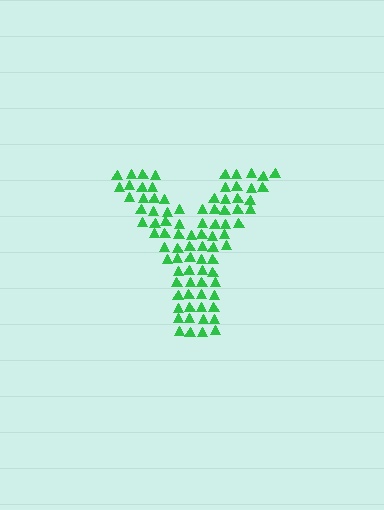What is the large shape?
The large shape is the letter Y.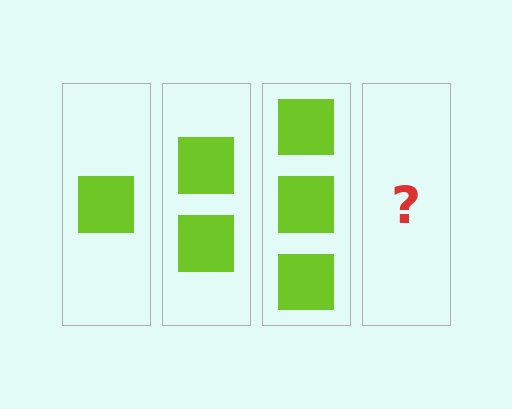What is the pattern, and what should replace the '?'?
The pattern is that each step adds one more square. The '?' should be 4 squares.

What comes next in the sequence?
The next element should be 4 squares.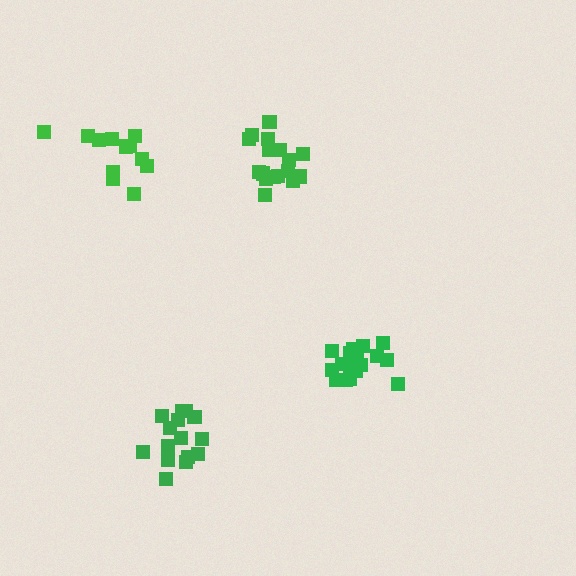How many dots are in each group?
Group 1: 17 dots, Group 2: 18 dots, Group 3: 15 dots, Group 4: 12 dots (62 total).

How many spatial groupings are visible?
There are 4 spatial groupings.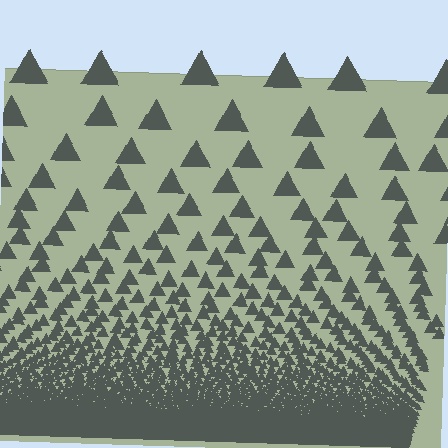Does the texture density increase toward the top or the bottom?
Density increases toward the bottom.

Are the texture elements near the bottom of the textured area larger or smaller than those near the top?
Smaller. The gradient is inverted — elements near the bottom are smaller and denser.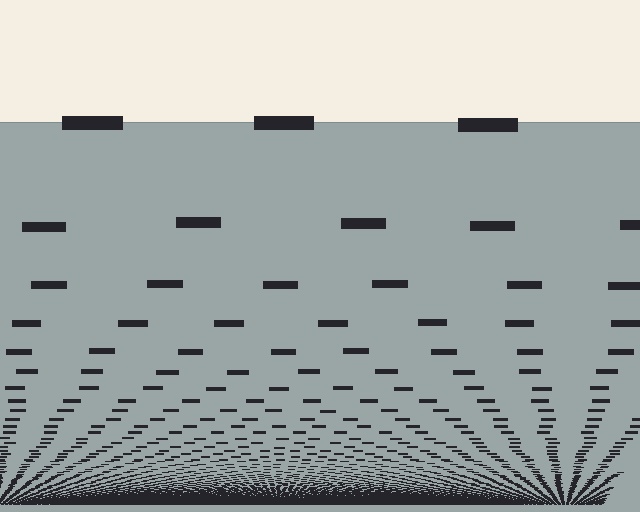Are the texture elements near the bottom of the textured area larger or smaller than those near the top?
Smaller. The gradient is inverted — elements near the bottom are smaller and denser.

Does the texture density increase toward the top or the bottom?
Density increases toward the bottom.